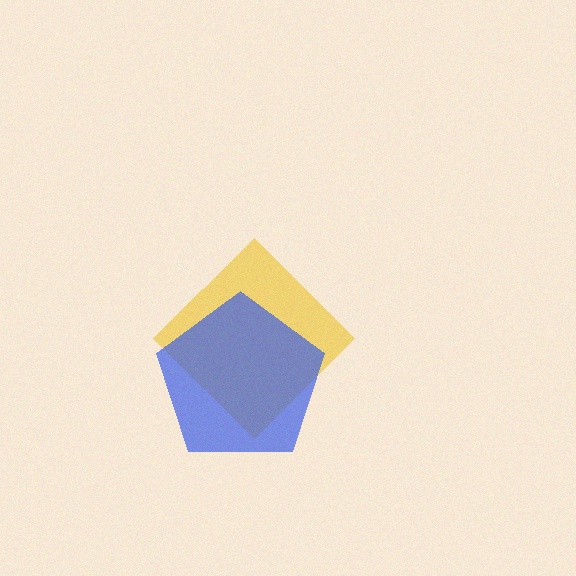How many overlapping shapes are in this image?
There are 2 overlapping shapes in the image.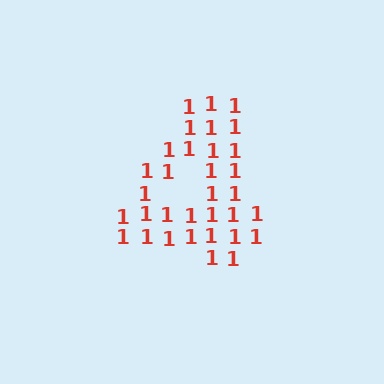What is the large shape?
The large shape is the digit 4.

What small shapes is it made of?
It is made of small digit 1's.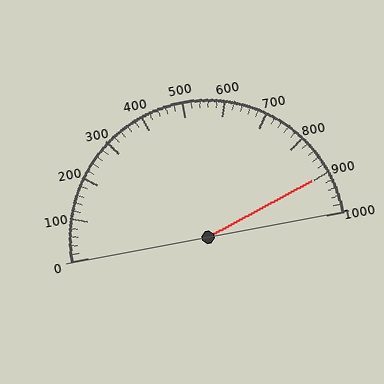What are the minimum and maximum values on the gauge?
The gauge ranges from 0 to 1000.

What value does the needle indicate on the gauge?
The needle indicates approximately 900.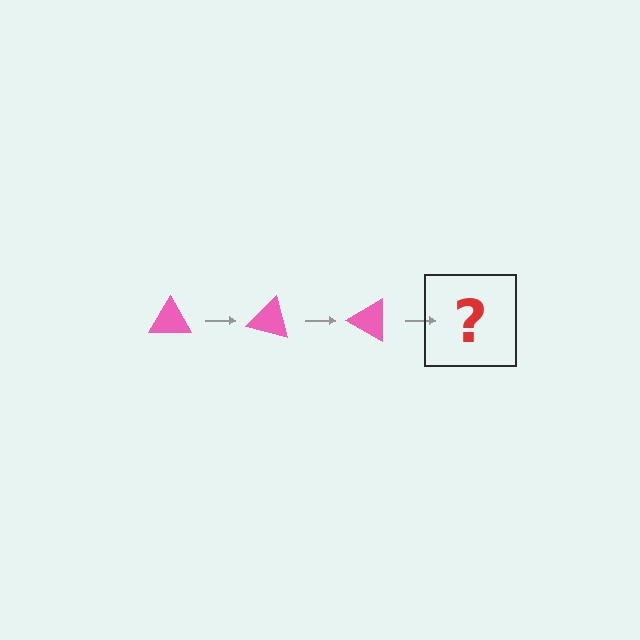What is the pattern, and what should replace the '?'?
The pattern is that the triangle rotates 15 degrees each step. The '?' should be a pink triangle rotated 45 degrees.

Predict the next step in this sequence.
The next step is a pink triangle rotated 45 degrees.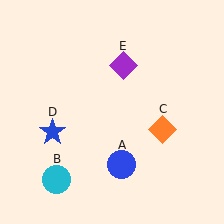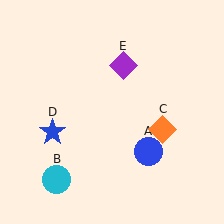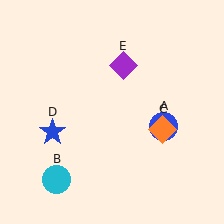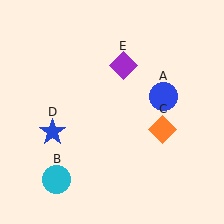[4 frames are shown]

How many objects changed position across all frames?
1 object changed position: blue circle (object A).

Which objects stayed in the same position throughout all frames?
Cyan circle (object B) and orange diamond (object C) and blue star (object D) and purple diamond (object E) remained stationary.